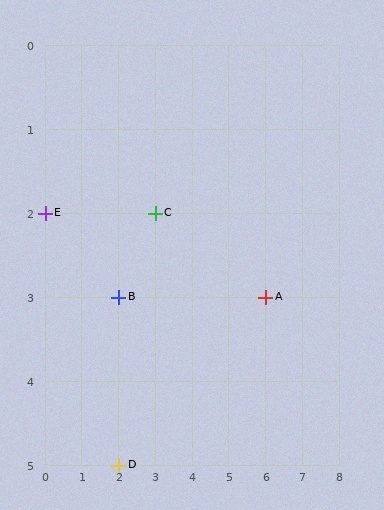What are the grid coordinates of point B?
Point B is at grid coordinates (2, 3).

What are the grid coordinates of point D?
Point D is at grid coordinates (2, 5).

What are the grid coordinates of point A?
Point A is at grid coordinates (6, 3).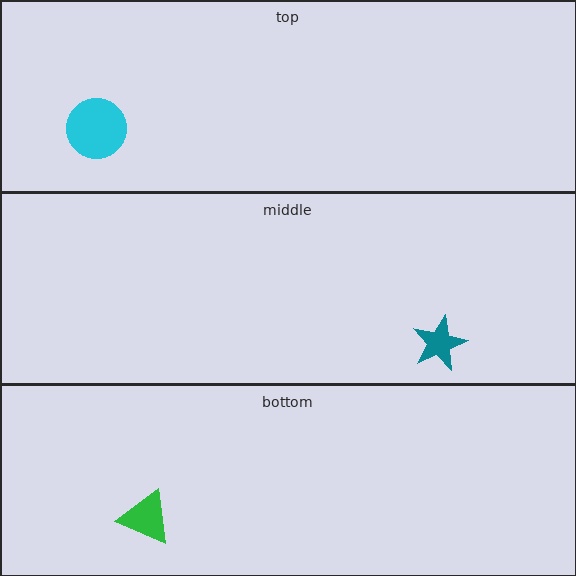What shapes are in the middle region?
The teal star.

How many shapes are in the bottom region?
1.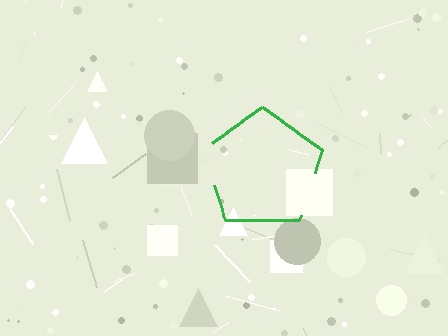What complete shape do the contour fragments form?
The contour fragments form a pentagon.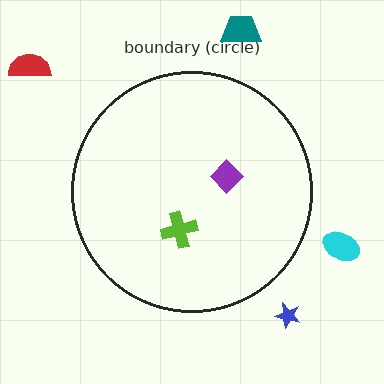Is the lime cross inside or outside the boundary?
Inside.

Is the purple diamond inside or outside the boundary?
Inside.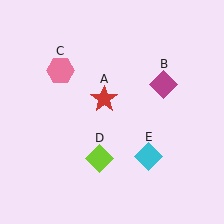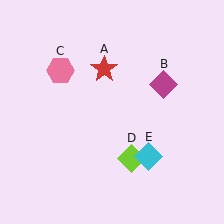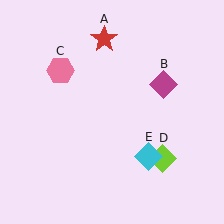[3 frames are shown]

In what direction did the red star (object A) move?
The red star (object A) moved up.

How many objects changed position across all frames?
2 objects changed position: red star (object A), lime diamond (object D).